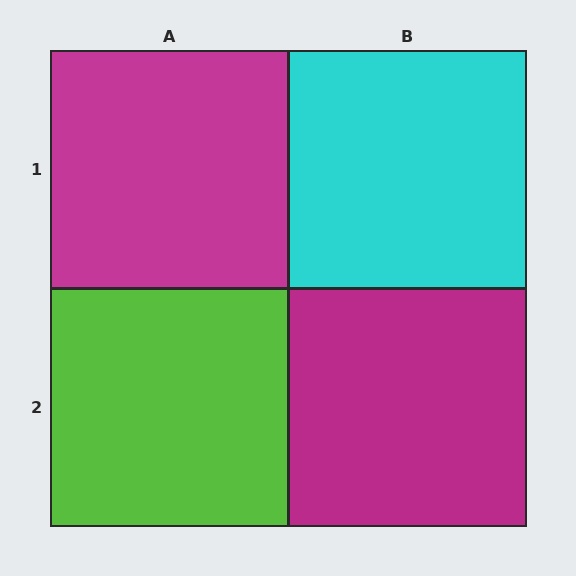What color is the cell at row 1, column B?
Cyan.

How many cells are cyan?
1 cell is cyan.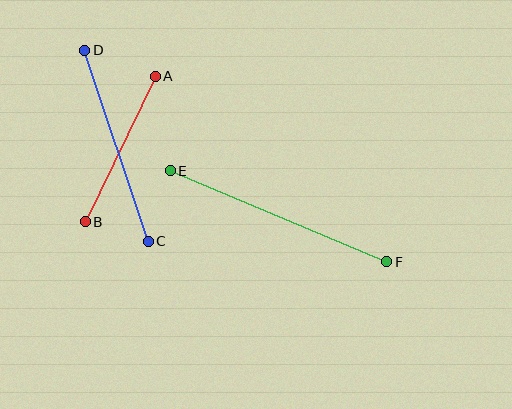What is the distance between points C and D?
The distance is approximately 201 pixels.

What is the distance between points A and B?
The distance is approximately 161 pixels.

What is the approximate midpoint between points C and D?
The midpoint is at approximately (117, 146) pixels.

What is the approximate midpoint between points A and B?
The midpoint is at approximately (120, 149) pixels.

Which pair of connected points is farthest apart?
Points E and F are farthest apart.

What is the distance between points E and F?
The distance is approximately 235 pixels.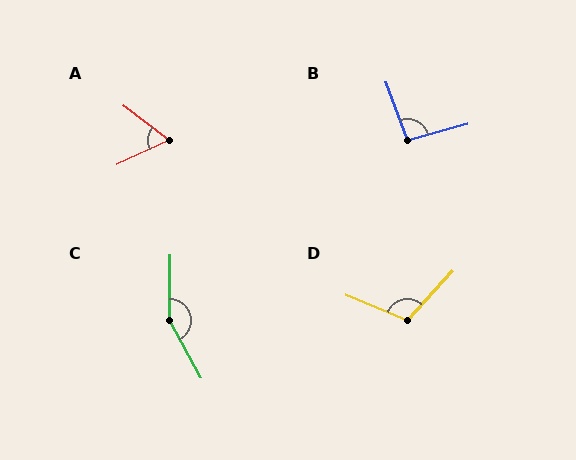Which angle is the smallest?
A, at approximately 62 degrees.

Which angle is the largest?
C, at approximately 152 degrees.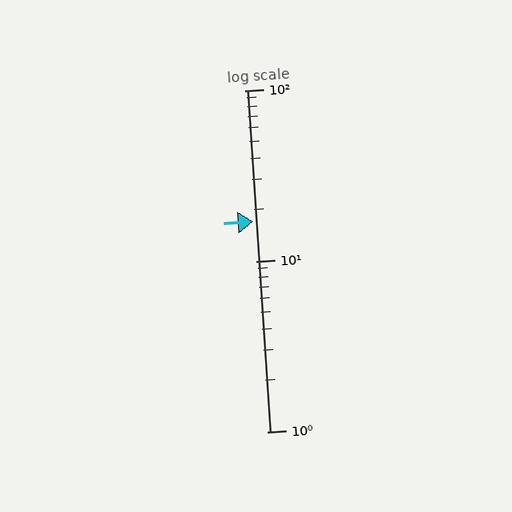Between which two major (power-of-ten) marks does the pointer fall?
The pointer is between 10 and 100.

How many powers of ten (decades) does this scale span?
The scale spans 2 decades, from 1 to 100.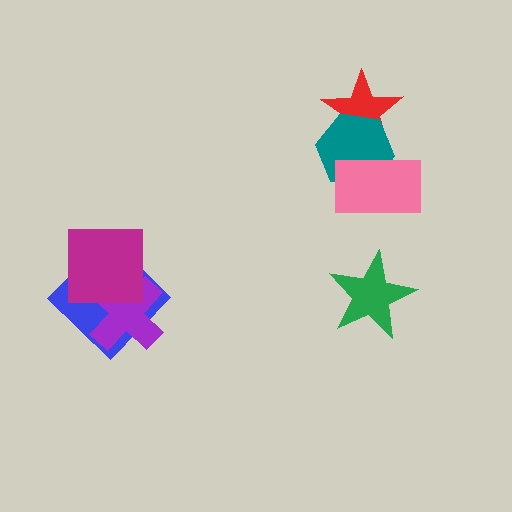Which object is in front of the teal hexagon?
The pink rectangle is in front of the teal hexagon.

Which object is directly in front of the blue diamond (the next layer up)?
The purple cross is directly in front of the blue diamond.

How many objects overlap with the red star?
2 objects overlap with the red star.